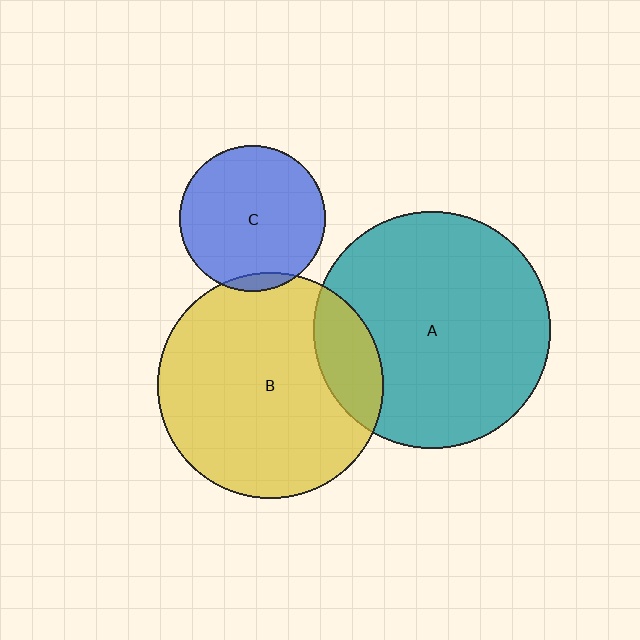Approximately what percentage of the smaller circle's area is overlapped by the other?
Approximately 15%.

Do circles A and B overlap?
Yes.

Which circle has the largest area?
Circle A (teal).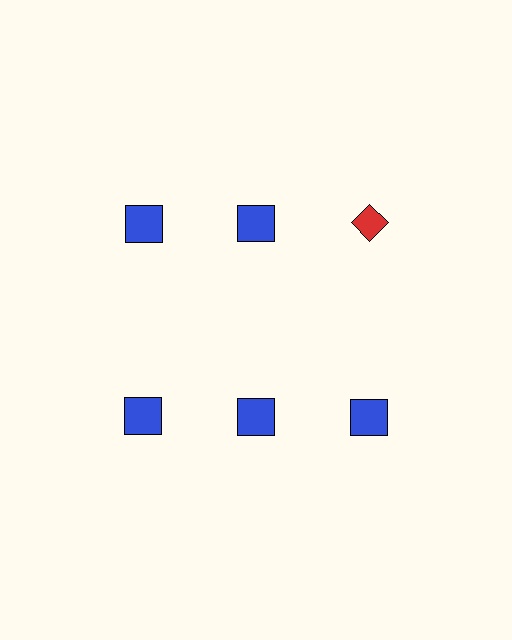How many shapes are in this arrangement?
There are 6 shapes arranged in a grid pattern.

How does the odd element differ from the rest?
It differs in both color (red instead of blue) and shape (diamond instead of square).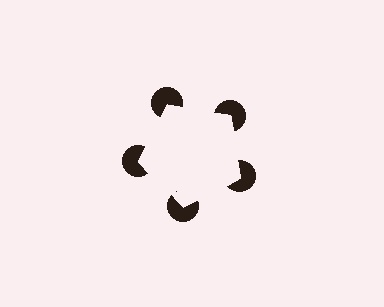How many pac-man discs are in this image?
There are 5 — one at each vertex of the illusory pentagon.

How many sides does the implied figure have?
5 sides.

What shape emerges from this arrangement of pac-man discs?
An illusory pentagon — its edges are inferred from the aligned wedge cuts in the pac-man discs, not physically drawn.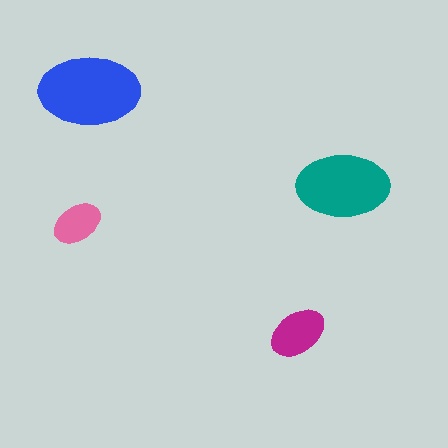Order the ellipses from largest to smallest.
the blue one, the teal one, the magenta one, the pink one.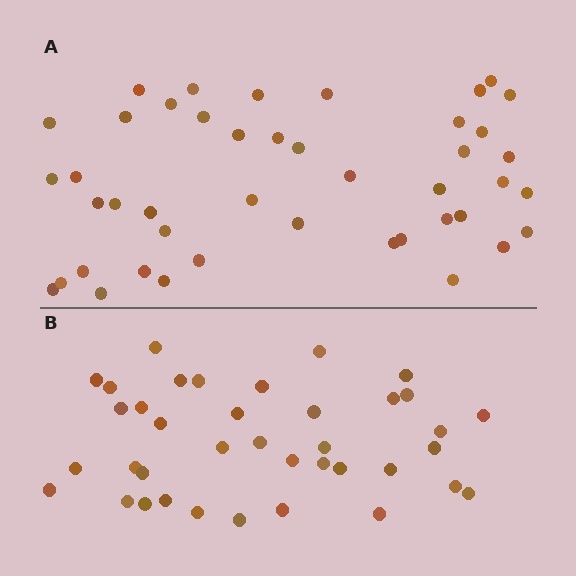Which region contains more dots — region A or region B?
Region A (the top region) has more dots.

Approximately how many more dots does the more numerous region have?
Region A has about 6 more dots than region B.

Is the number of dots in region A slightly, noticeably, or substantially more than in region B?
Region A has only slightly more — the two regions are fairly close. The ratio is roughly 1.2 to 1.